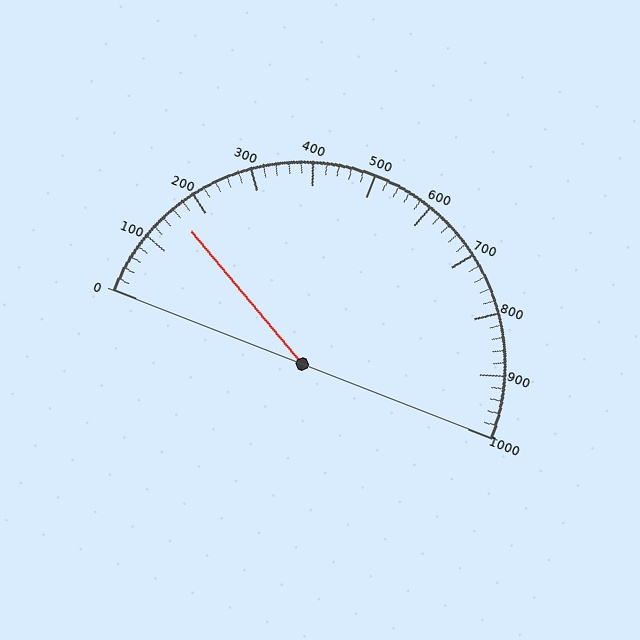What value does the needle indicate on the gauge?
The needle indicates approximately 160.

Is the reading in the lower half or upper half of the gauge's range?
The reading is in the lower half of the range (0 to 1000).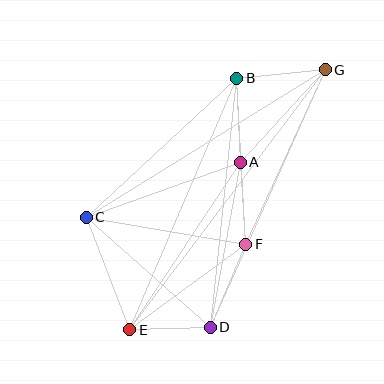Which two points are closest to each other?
Points D and E are closest to each other.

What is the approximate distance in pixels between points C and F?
The distance between C and F is approximately 162 pixels.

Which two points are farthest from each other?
Points E and G are farthest from each other.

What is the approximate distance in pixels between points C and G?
The distance between C and G is approximately 281 pixels.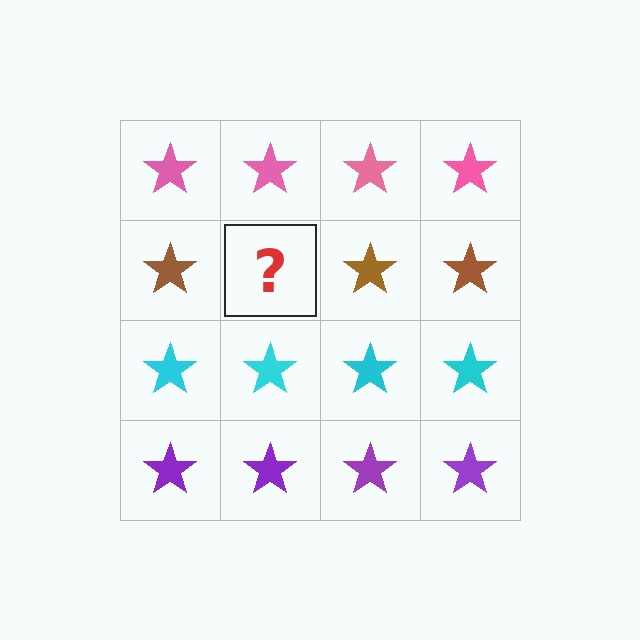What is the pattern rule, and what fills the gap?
The rule is that each row has a consistent color. The gap should be filled with a brown star.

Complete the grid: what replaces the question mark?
The question mark should be replaced with a brown star.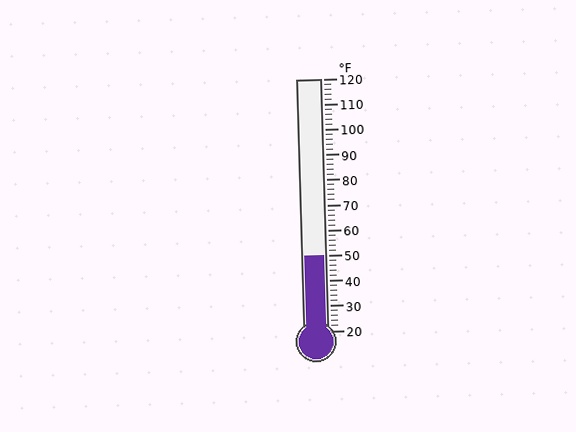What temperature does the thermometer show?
The thermometer shows approximately 50°F.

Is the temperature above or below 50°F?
The temperature is at 50°F.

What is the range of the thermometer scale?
The thermometer scale ranges from 20°F to 120°F.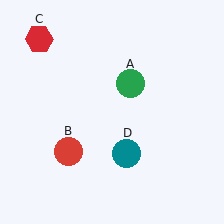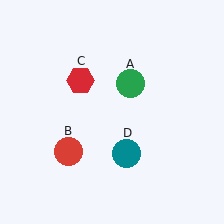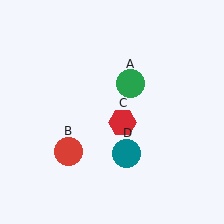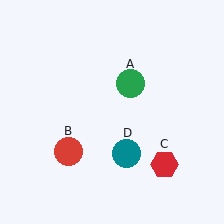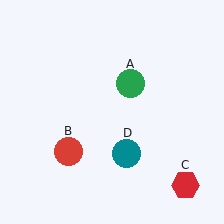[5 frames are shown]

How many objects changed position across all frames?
1 object changed position: red hexagon (object C).